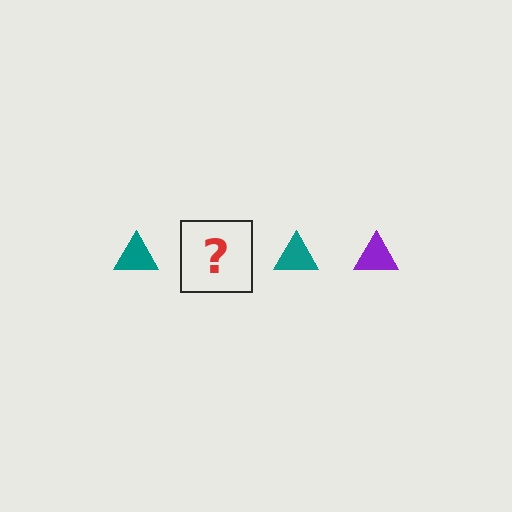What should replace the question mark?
The question mark should be replaced with a purple triangle.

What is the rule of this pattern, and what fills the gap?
The rule is that the pattern cycles through teal, purple triangles. The gap should be filled with a purple triangle.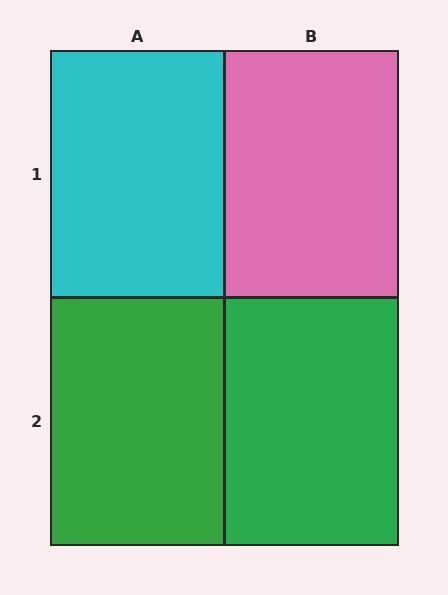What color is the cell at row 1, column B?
Pink.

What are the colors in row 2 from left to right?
Green, green.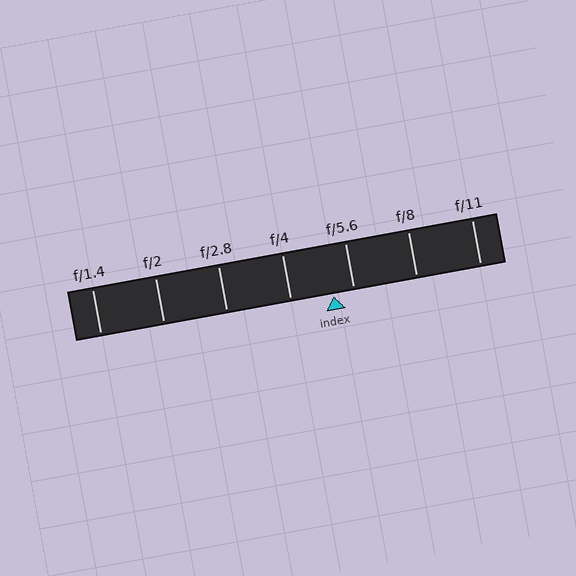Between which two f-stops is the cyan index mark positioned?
The index mark is between f/4 and f/5.6.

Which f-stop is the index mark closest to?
The index mark is closest to f/5.6.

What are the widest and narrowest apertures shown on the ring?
The widest aperture shown is f/1.4 and the narrowest is f/11.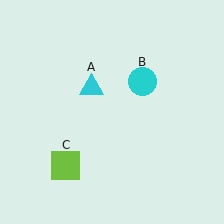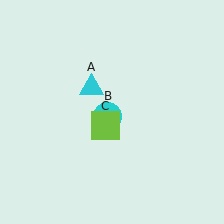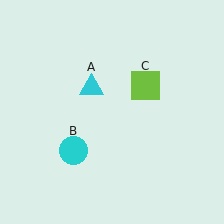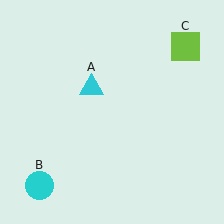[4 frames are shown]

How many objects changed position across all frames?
2 objects changed position: cyan circle (object B), lime square (object C).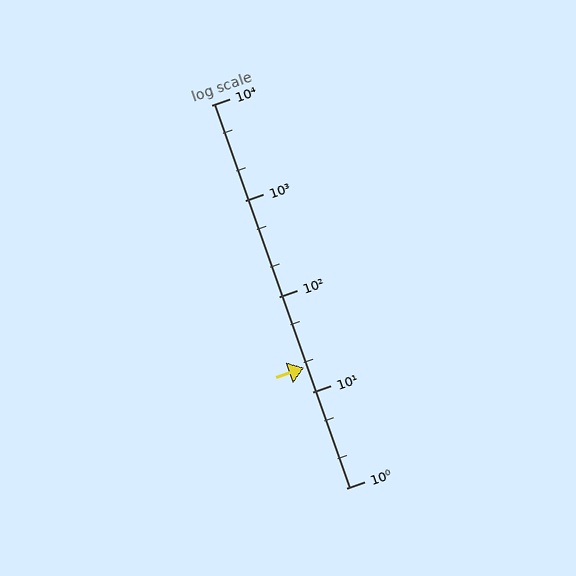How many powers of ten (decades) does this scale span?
The scale spans 4 decades, from 1 to 10000.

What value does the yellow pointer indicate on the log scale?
The pointer indicates approximately 18.